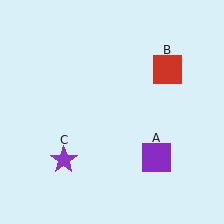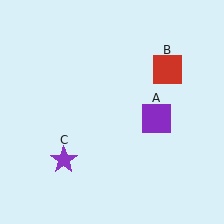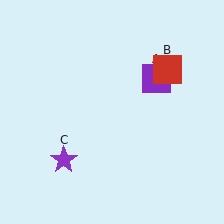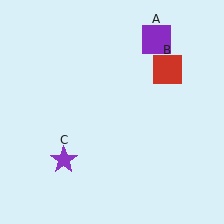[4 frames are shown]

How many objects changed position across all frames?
1 object changed position: purple square (object A).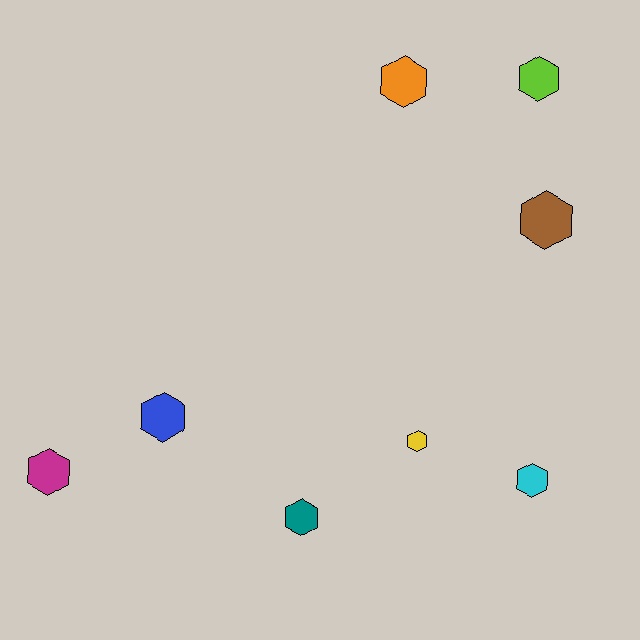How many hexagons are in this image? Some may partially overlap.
There are 8 hexagons.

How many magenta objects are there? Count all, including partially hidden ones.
There is 1 magenta object.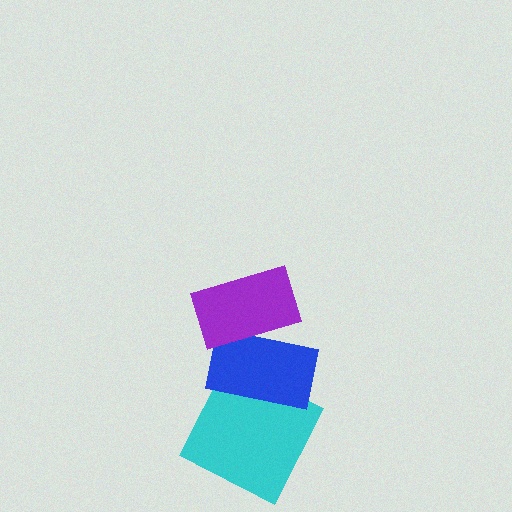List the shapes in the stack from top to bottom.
From top to bottom: the purple rectangle, the blue rectangle, the cyan square.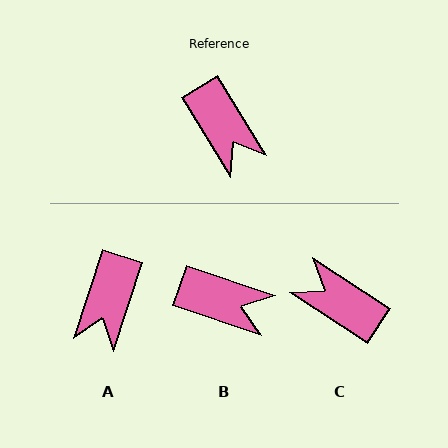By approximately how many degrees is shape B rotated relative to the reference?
Approximately 40 degrees counter-clockwise.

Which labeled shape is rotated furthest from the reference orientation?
C, about 155 degrees away.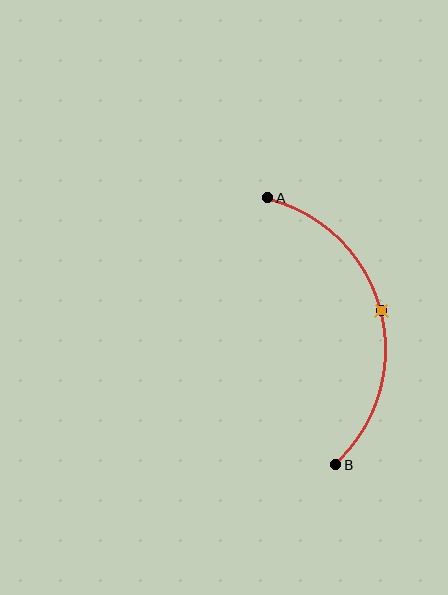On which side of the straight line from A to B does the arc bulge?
The arc bulges to the right of the straight line connecting A and B.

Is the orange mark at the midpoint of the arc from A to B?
Yes. The orange mark lies on the arc at equal arc-length from both A and B — it is the arc midpoint.